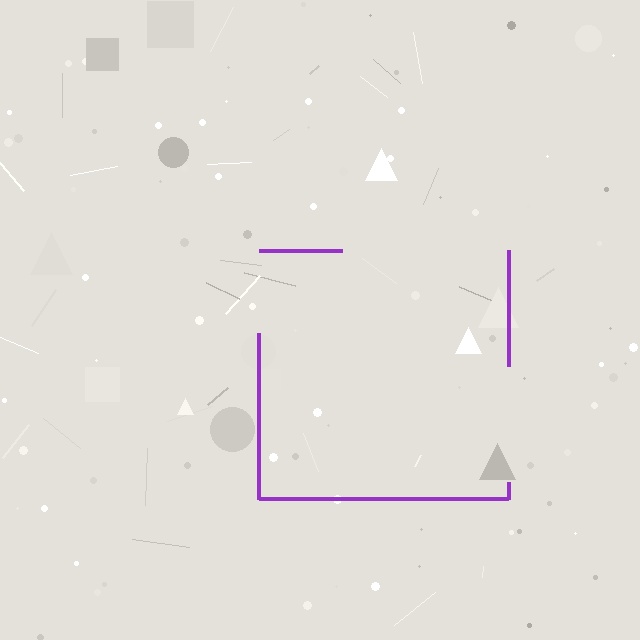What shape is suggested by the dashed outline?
The dashed outline suggests a square.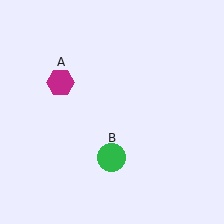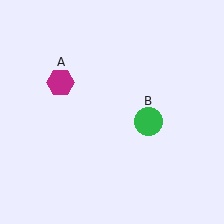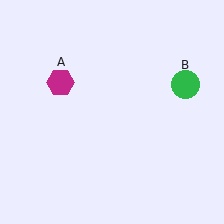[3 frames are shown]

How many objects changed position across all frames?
1 object changed position: green circle (object B).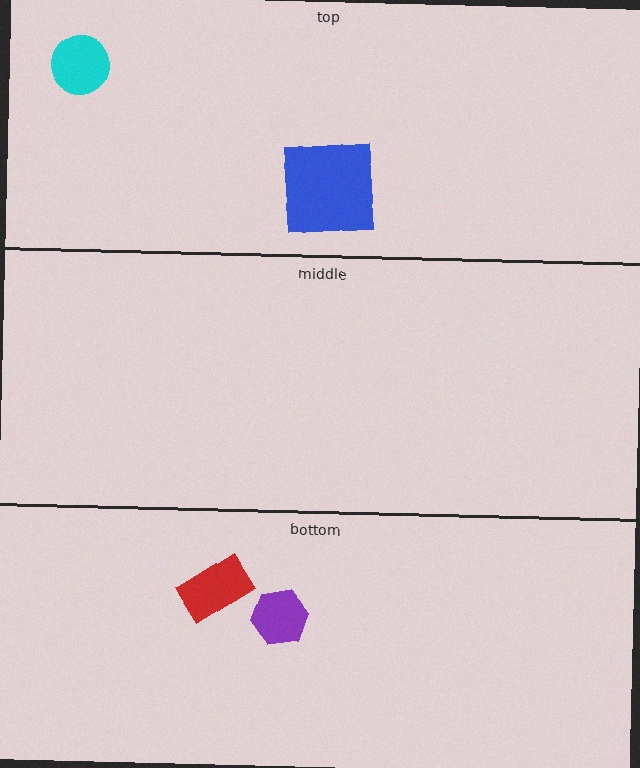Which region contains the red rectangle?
The bottom region.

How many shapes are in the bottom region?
2.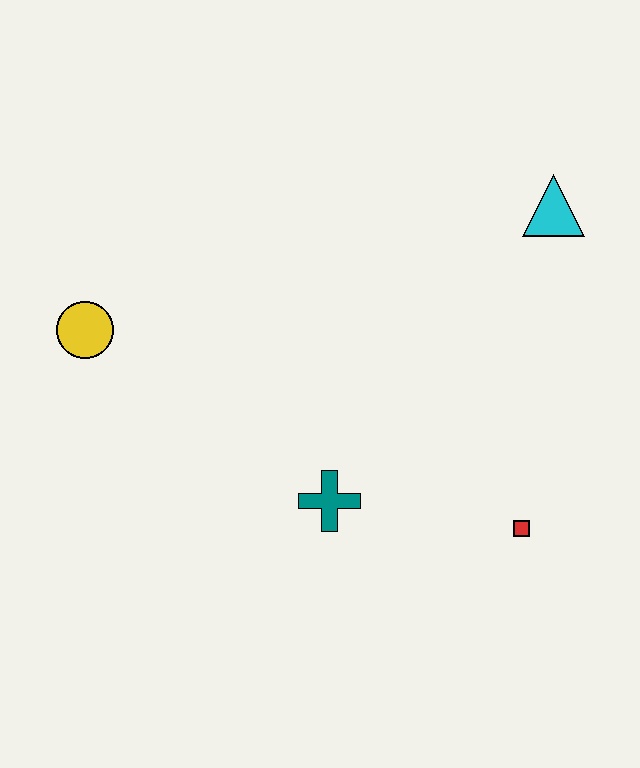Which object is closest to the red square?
The teal cross is closest to the red square.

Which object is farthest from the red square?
The yellow circle is farthest from the red square.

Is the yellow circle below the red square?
No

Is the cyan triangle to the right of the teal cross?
Yes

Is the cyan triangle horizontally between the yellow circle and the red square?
No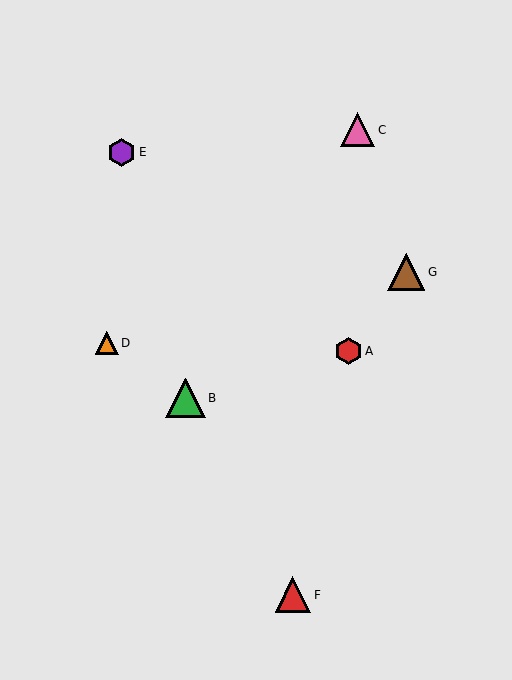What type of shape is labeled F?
Shape F is a red triangle.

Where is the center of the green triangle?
The center of the green triangle is at (186, 398).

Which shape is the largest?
The green triangle (labeled B) is the largest.